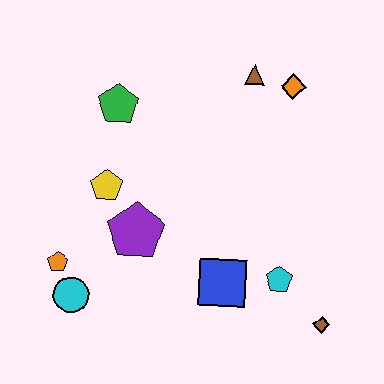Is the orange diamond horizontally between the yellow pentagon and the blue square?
No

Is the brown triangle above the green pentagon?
Yes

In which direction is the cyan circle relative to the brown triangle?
The cyan circle is below the brown triangle.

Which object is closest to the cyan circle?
The orange pentagon is closest to the cyan circle.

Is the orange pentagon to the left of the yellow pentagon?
Yes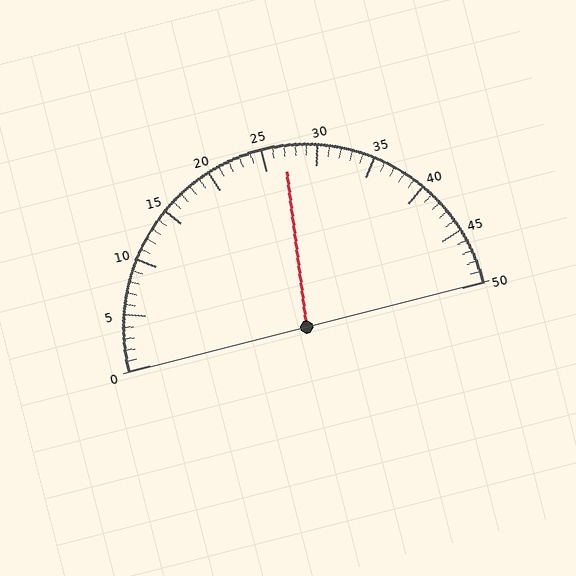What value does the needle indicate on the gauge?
The needle indicates approximately 27.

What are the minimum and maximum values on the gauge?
The gauge ranges from 0 to 50.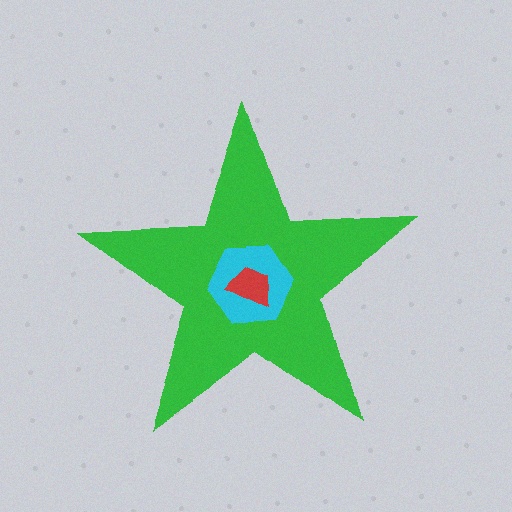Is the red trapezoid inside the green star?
Yes.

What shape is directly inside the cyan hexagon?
The red trapezoid.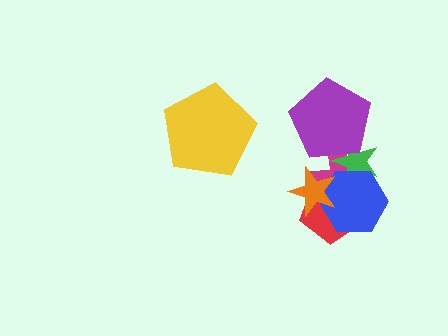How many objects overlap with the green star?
3 objects overlap with the green star.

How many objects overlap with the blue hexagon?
4 objects overlap with the blue hexagon.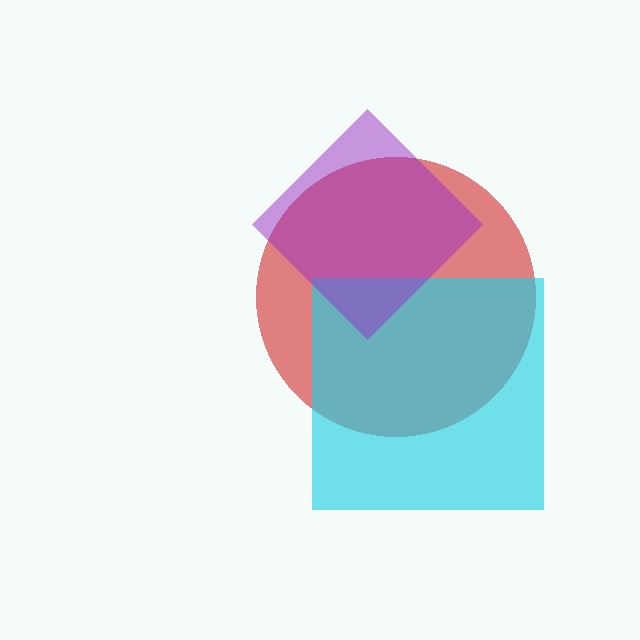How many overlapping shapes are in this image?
There are 3 overlapping shapes in the image.